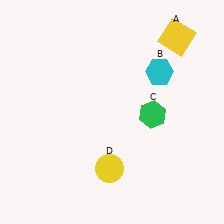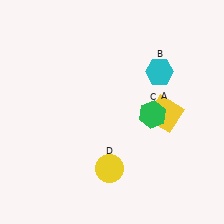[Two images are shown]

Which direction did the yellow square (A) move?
The yellow square (A) moved down.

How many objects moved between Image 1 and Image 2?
1 object moved between the two images.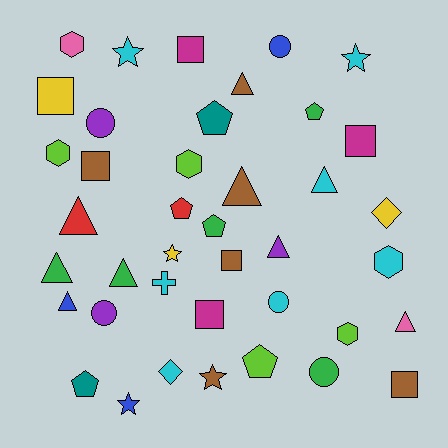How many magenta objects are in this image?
There are 3 magenta objects.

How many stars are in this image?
There are 5 stars.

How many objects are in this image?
There are 40 objects.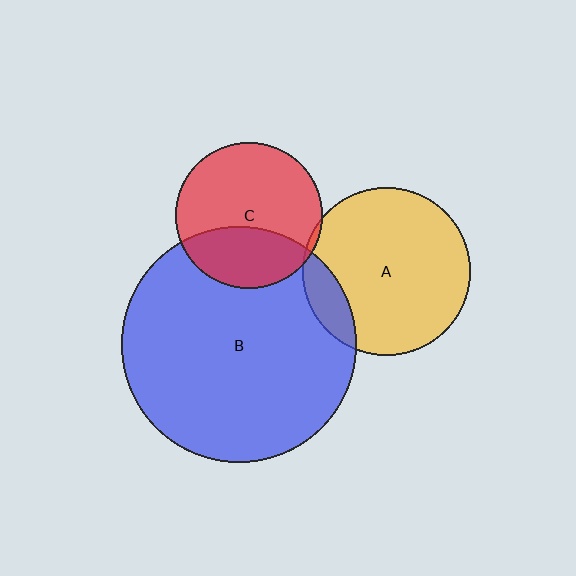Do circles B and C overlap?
Yes.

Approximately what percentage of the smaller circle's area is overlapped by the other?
Approximately 35%.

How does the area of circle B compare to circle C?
Approximately 2.6 times.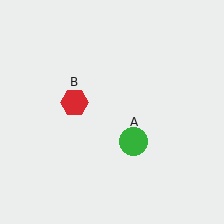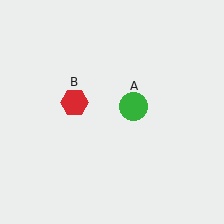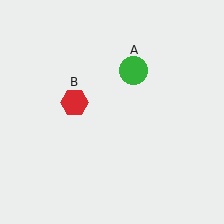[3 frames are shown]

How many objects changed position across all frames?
1 object changed position: green circle (object A).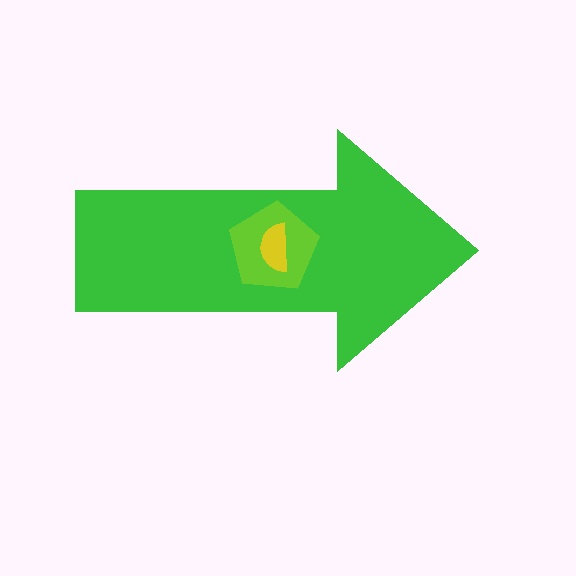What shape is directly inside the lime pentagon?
The yellow semicircle.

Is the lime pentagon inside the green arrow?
Yes.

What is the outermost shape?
The green arrow.